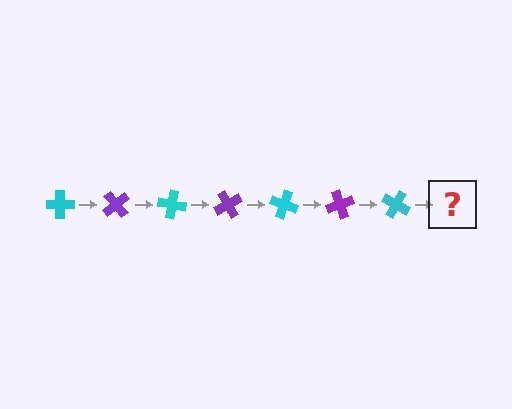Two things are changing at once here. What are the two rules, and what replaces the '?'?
The two rules are that it rotates 50 degrees each step and the color cycles through cyan and purple. The '?' should be a purple cross, rotated 350 degrees from the start.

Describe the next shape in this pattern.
It should be a purple cross, rotated 350 degrees from the start.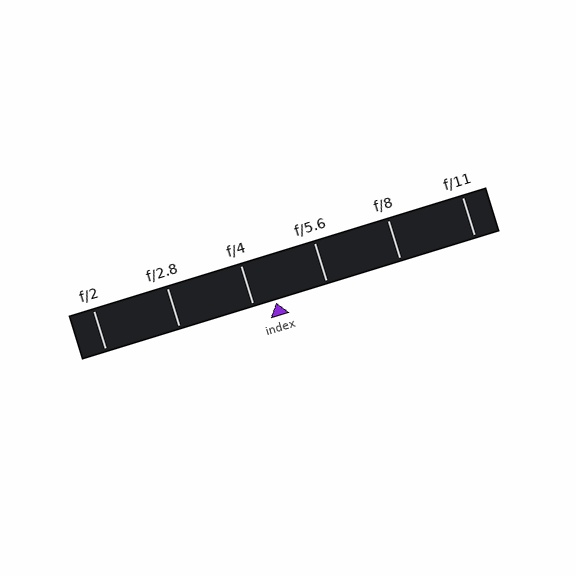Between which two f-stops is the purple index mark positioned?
The index mark is between f/4 and f/5.6.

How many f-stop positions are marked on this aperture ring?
There are 6 f-stop positions marked.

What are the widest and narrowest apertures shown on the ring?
The widest aperture shown is f/2 and the narrowest is f/11.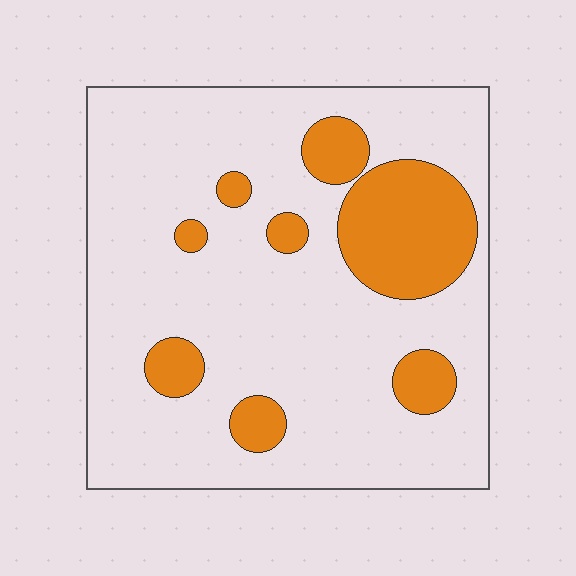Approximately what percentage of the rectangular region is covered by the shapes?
Approximately 20%.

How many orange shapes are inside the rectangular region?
8.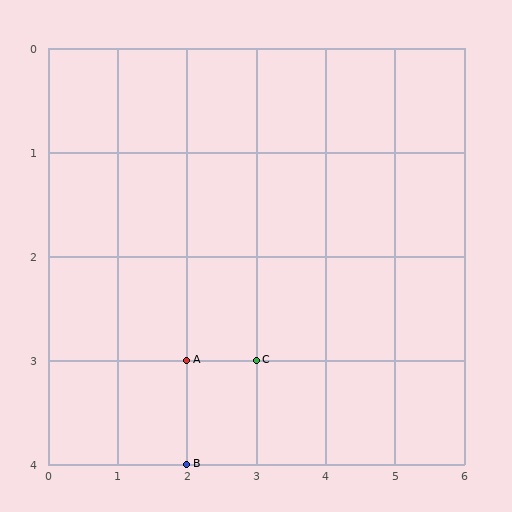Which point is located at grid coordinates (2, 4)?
Point B is at (2, 4).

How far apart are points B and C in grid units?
Points B and C are 1 column and 1 row apart (about 1.4 grid units diagonally).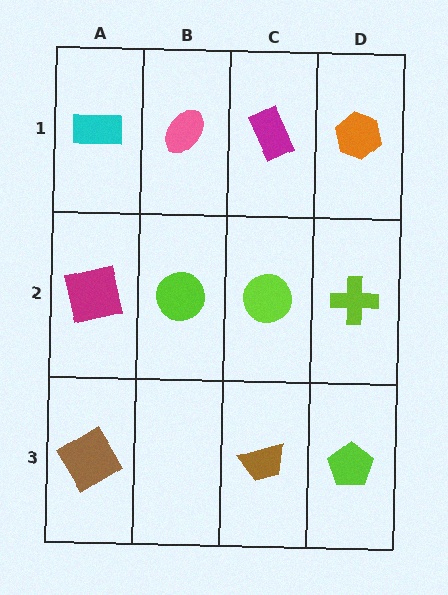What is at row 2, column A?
A magenta square.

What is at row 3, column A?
A brown diamond.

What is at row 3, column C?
A brown trapezoid.